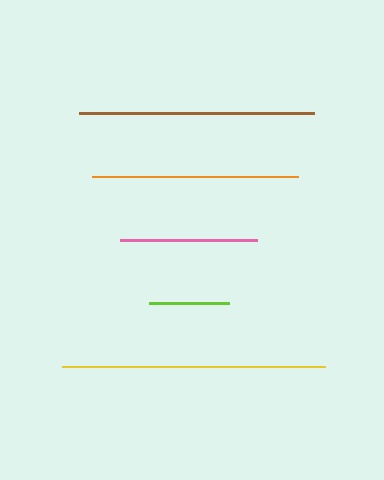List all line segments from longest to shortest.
From longest to shortest: yellow, brown, orange, pink, lime.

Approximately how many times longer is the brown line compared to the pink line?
The brown line is approximately 1.7 times the length of the pink line.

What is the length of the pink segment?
The pink segment is approximately 137 pixels long.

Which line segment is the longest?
The yellow line is the longest at approximately 263 pixels.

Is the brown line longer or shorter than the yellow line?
The yellow line is longer than the brown line.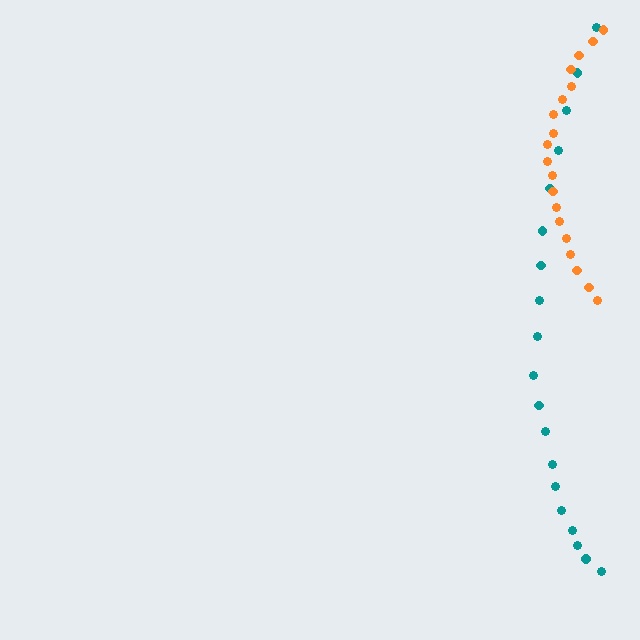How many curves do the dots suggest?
There are 2 distinct paths.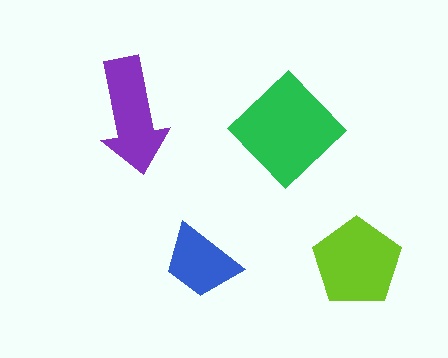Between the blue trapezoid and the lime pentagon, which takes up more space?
The lime pentagon.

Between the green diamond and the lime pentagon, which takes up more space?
The green diamond.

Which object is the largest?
The green diamond.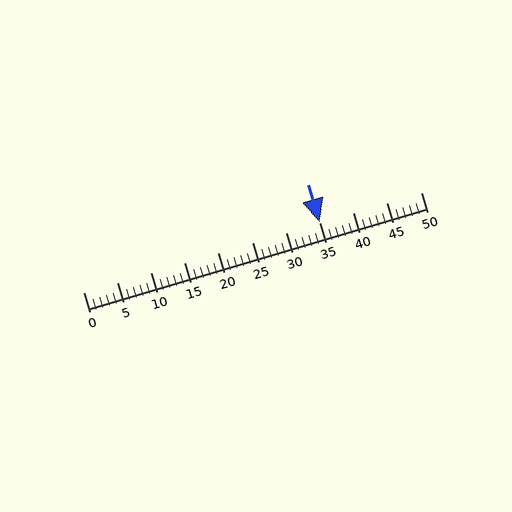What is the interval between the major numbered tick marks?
The major tick marks are spaced 5 units apart.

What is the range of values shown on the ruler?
The ruler shows values from 0 to 50.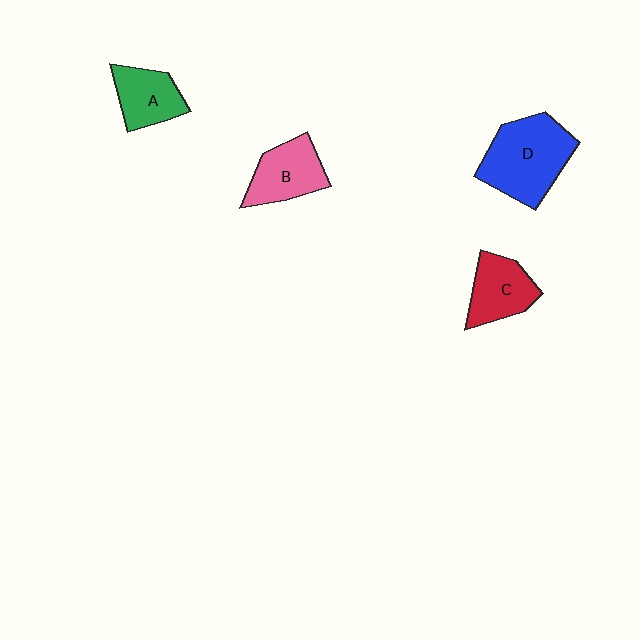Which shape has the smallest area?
Shape A (green).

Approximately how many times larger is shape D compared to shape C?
Approximately 1.6 times.